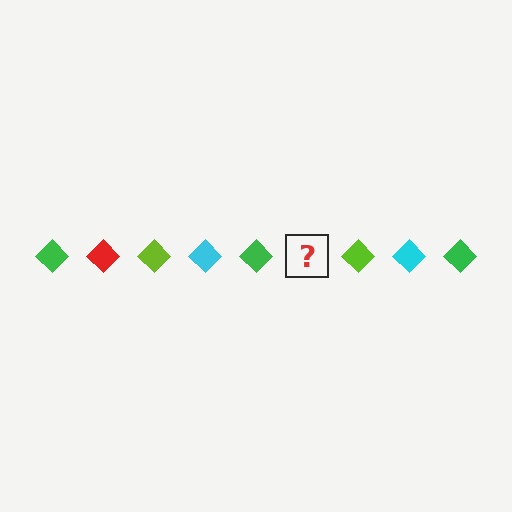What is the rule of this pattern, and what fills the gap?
The rule is that the pattern cycles through green, red, lime, cyan diamonds. The gap should be filled with a red diamond.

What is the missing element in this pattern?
The missing element is a red diamond.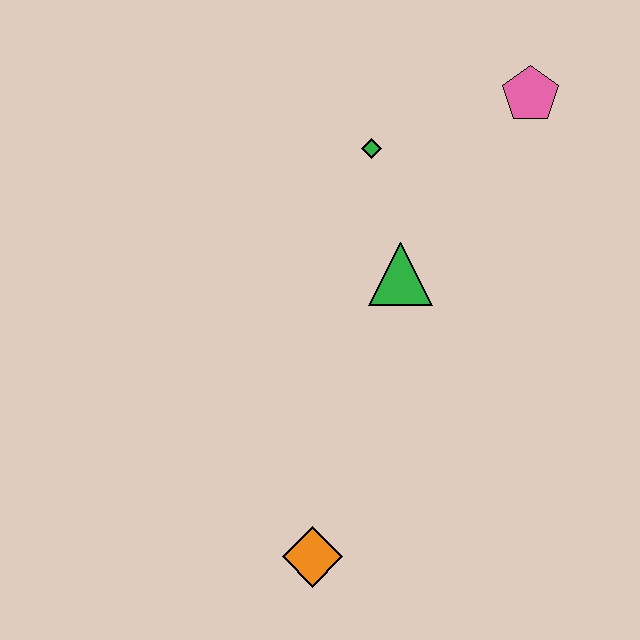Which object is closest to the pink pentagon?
The green diamond is closest to the pink pentagon.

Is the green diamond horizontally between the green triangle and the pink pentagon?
No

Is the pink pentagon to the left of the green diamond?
No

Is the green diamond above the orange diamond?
Yes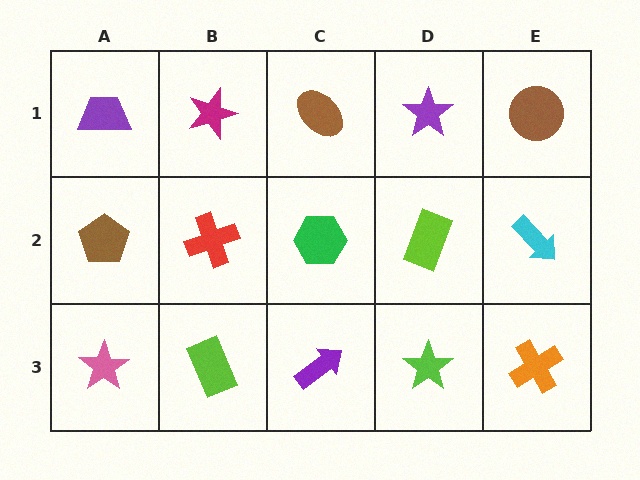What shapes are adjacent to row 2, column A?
A purple trapezoid (row 1, column A), a pink star (row 3, column A), a red cross (row 2, column B).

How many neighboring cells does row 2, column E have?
3.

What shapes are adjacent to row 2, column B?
A magenta star (row 1, column B), a lime rectangle (row 3, column B), a brown pentagon (row 2, column A), a green hexagon (row 2, column C).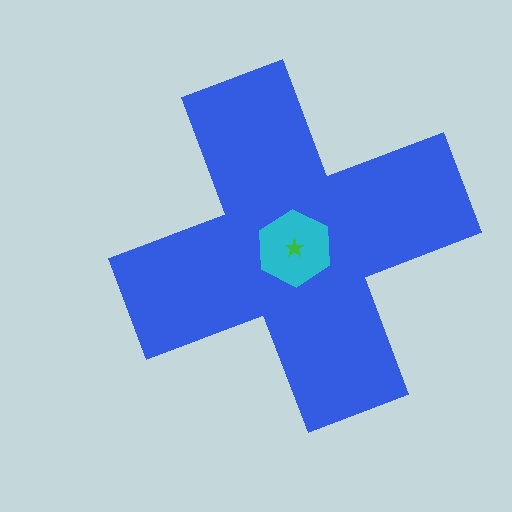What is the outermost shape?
The blue cross.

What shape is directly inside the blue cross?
The cyan hexagon.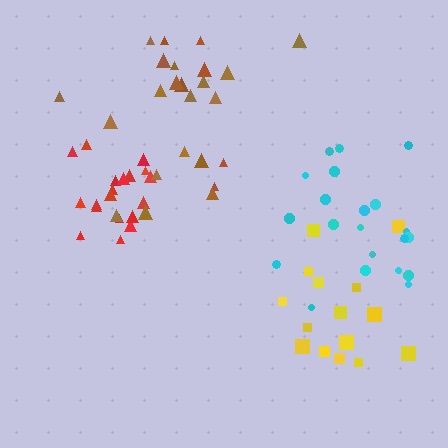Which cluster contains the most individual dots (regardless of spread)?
Brown (24).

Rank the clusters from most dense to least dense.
red, brown, cyan, yellow.